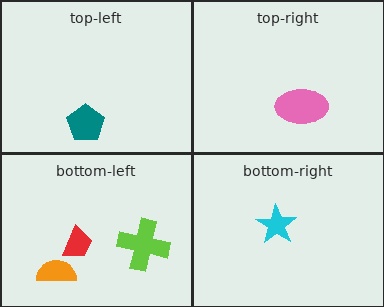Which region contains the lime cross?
The bottom-left region.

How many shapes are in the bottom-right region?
1.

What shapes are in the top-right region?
The pink ellipse.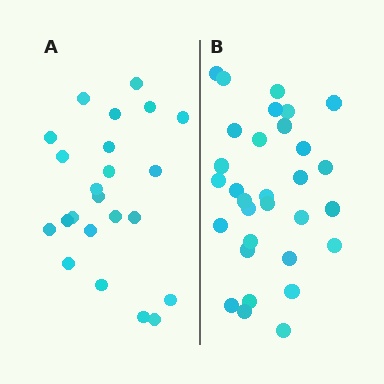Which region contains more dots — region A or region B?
Region B (the right region) has more dots.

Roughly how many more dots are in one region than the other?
Region B has roughly 8 or so more dots than region A.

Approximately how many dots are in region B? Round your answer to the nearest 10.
About 30 dots. (The exact count is 31, which rounds to 30.)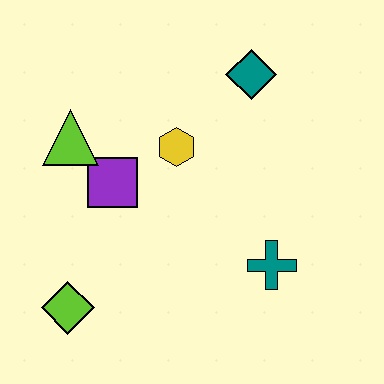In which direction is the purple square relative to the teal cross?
The purple square is to the left of the teal cross.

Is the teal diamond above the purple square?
Yes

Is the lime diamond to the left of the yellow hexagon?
Yes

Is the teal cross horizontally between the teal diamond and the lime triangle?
No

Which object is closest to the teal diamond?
The yellow hexagon is closest to the teal diamond.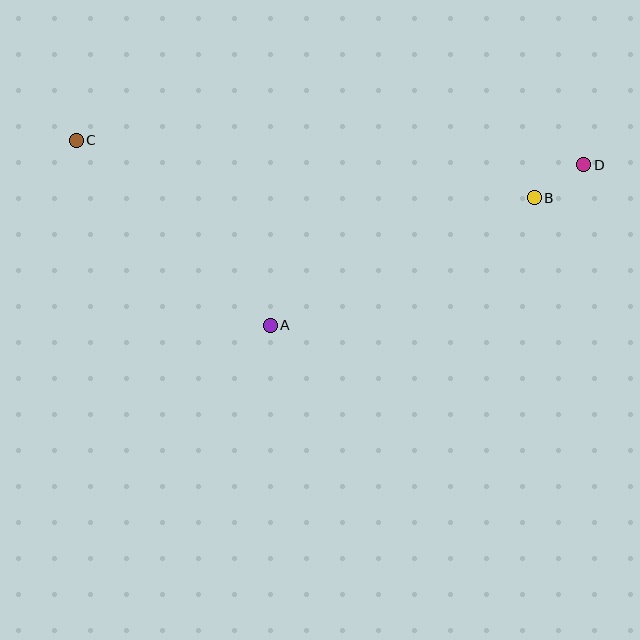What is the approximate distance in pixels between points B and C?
The distance between B and C is approximately 461 pixels.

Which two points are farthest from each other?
Points C and D are farthest from each other.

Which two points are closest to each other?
Points B and D are closest to each other.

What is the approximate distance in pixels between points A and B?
The distance between A and B is approximately 293 pixels.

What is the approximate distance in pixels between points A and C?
The distance between A and C is approximately 268 pixels.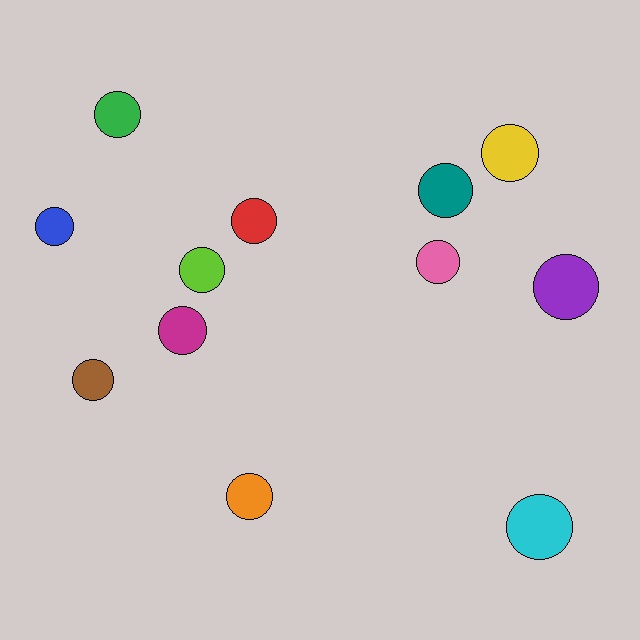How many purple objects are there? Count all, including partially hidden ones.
There is 1 purple object.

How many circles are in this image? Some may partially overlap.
There are 12 circles.